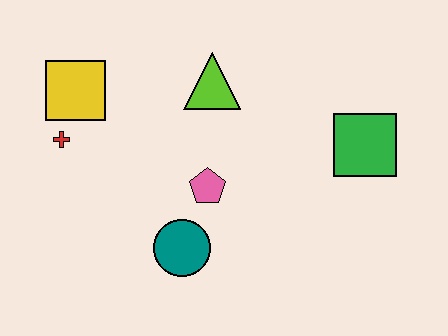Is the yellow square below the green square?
No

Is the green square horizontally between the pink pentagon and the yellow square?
No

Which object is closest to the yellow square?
The red cross is closest to the yellow square.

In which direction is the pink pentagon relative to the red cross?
The pink pentagon is to the right of the red cross.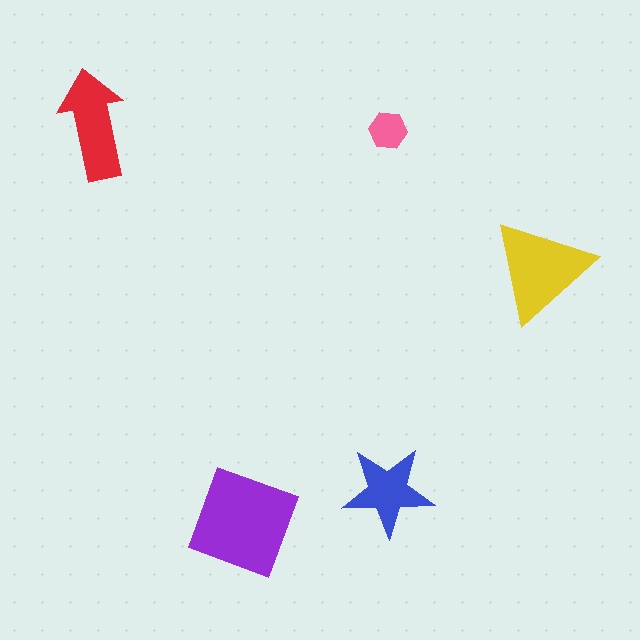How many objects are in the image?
There are 5 objects in the image.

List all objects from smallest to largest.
The pink hexagon, the blue star, the red arrow, the yellow triangle, the purple diamond.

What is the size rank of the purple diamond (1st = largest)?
1st.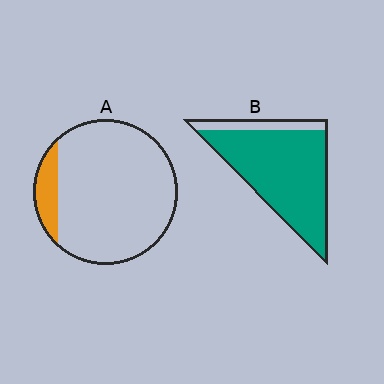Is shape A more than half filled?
No.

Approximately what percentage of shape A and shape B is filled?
A is approximately 10% and B is approximately 85%.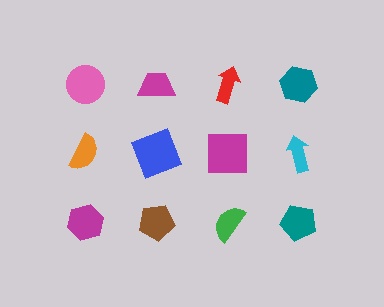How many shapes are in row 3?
4 shapes.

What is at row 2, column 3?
A magenta square.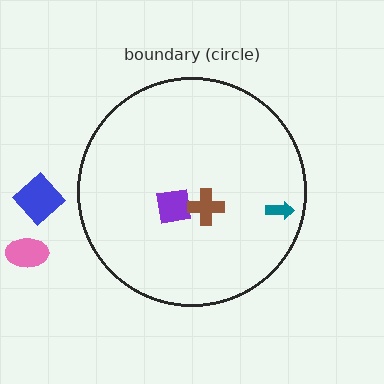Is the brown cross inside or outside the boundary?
Inside.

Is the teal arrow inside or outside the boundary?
Inside.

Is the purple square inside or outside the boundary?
Inside.